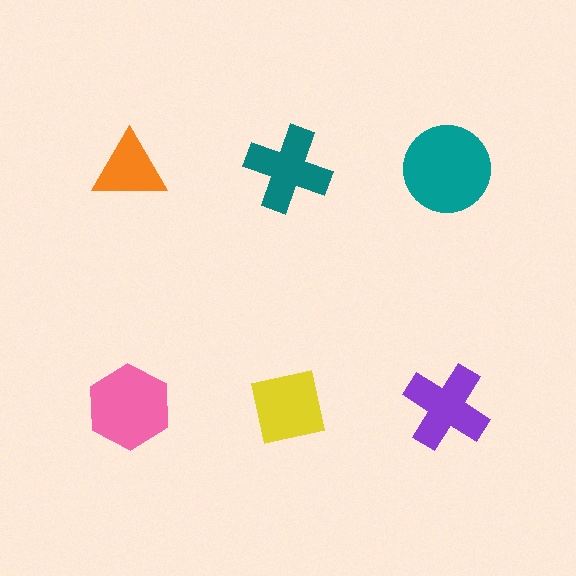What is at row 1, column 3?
A teal circle.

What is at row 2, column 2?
A yellow square.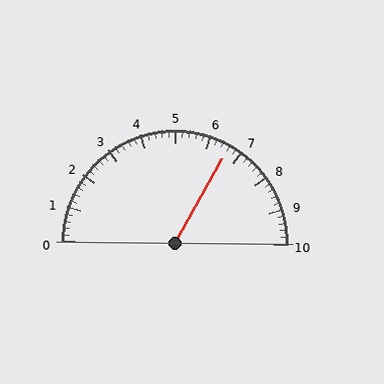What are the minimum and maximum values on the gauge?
The gauge ranges from 0 to 10.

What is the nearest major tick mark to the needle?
The nearest major tick mark is 7.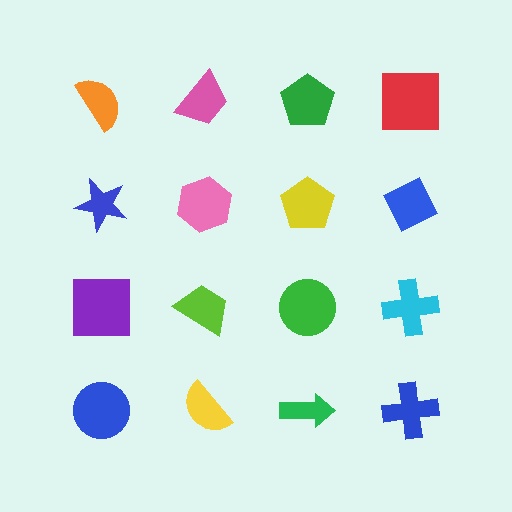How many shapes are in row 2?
4 shapes.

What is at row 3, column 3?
A green circle.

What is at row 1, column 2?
A pink trapezoid.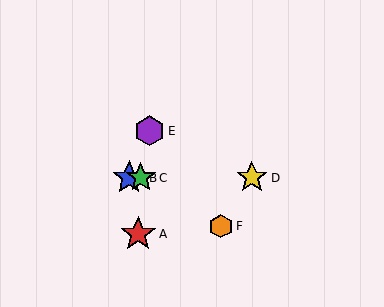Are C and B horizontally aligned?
Yes, both are at y≈178.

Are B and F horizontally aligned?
No, B is at y≈178 and F is at y≈226.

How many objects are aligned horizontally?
3 objects (B, C, D) are aligned horizontally.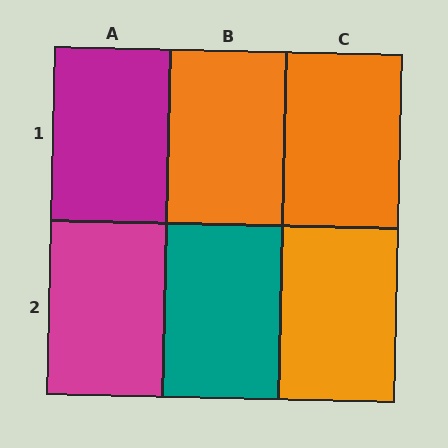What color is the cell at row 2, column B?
Teal.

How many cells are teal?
1 cell is teal.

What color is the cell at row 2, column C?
Orange.